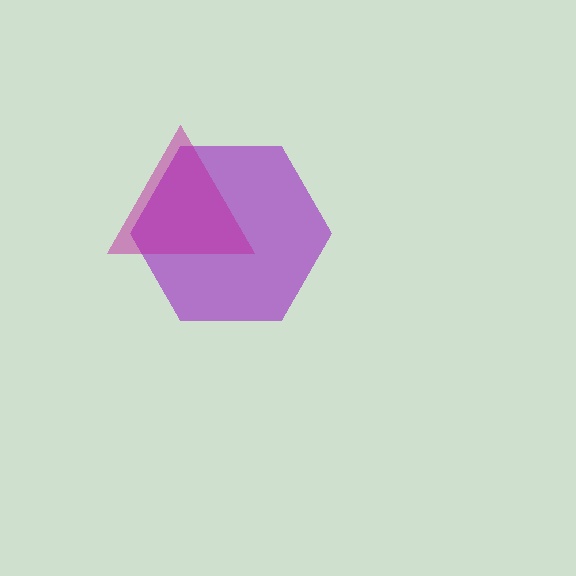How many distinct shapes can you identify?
There are 2 distinct shapes: a purple hexagon, a magenta triangle.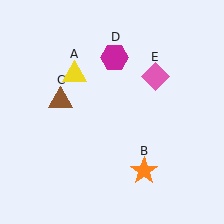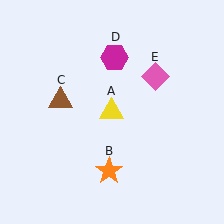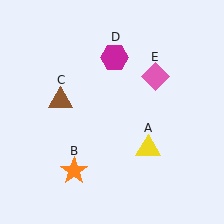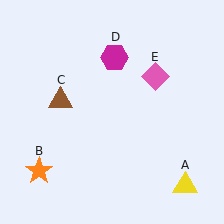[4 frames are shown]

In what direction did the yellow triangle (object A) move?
The yellow triangle (object A) moved down and to the right.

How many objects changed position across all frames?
2 objects changed position: yellow triangle (object A), orange star (object B).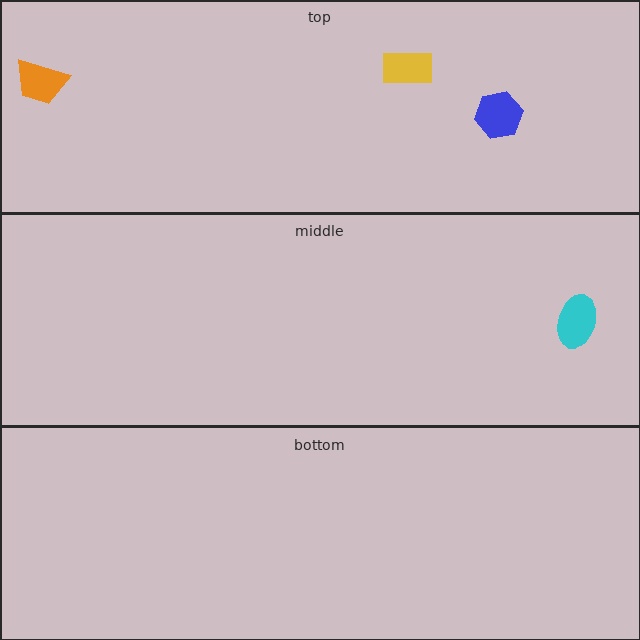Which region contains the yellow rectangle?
The top region.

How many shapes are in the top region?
3.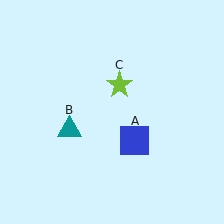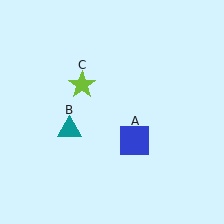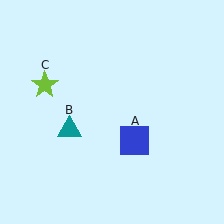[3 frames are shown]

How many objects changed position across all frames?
1 object changed position: lime star (object C).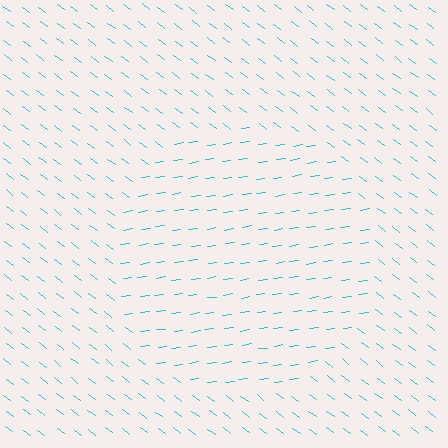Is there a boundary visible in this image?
Yes, there is a texture boundary formed by a change in line orientation.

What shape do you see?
I see a circle.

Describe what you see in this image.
The image is filled with small cyan line segments. A circle region in the image has lines oriented differently from the surrounding lines, creating a visible texture boundary.